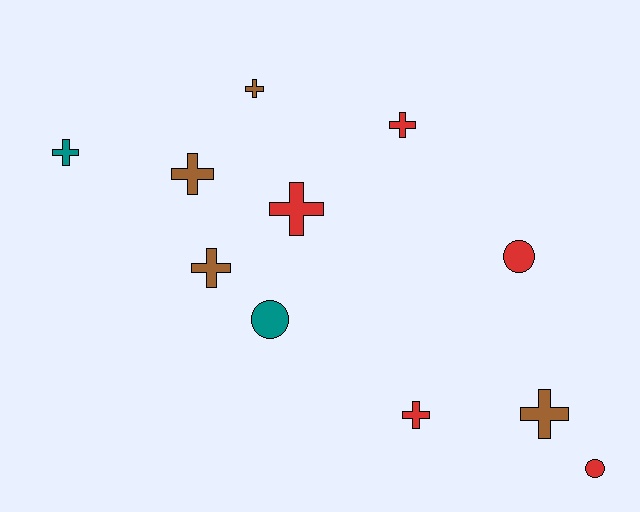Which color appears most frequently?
Red, with 5 objects.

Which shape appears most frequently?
Cross, with 8 objects.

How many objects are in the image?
There are 11 objects.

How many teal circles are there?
There is 1 teal circle.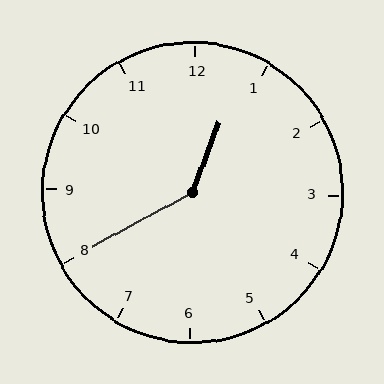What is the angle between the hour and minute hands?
Approximately 140 degrees.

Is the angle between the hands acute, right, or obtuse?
It is obtuse.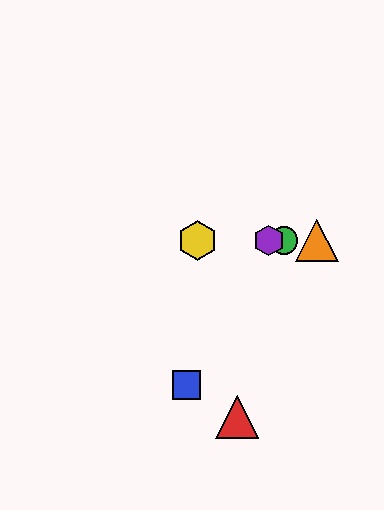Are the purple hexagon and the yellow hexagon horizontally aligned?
Yes, both are at y≈241.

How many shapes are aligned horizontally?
4 shapes (the green circle, the yellow hexagon, the purple hexagon, the orange triangle) are aligned horizontally.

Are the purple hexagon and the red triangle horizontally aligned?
No, the purple hexagon is at y≈241 and the red triangle is at y≈417.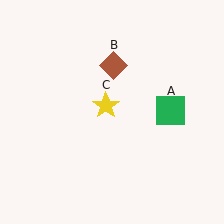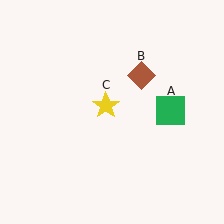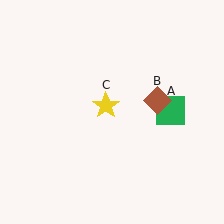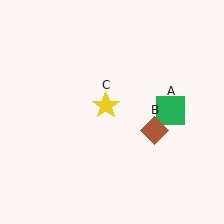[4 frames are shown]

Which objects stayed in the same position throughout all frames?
Green square (object A) and yellow star (object C) remained stationary.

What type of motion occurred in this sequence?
The brown diamond (object B) rotated clockwise around the center of the scene.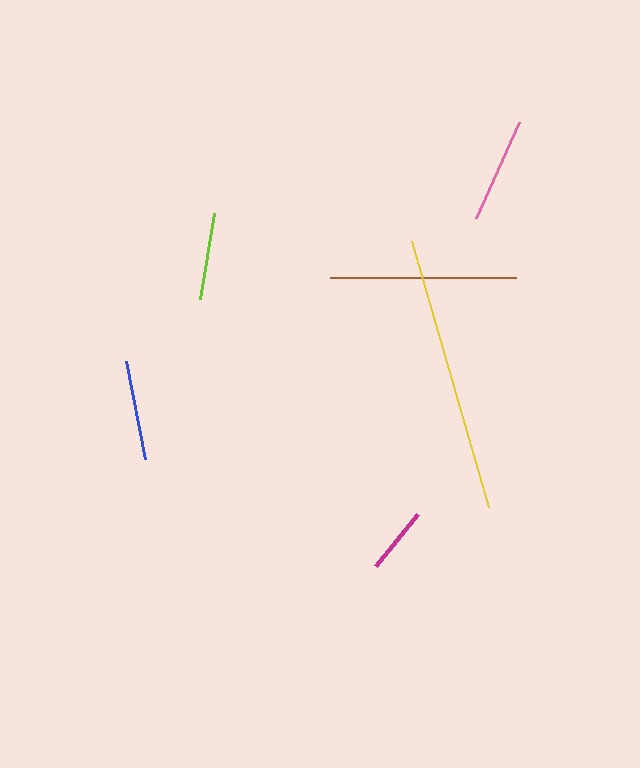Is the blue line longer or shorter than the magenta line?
The blue line is longer than the magenta line.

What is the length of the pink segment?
The pink segment is approximately 106 pixels long.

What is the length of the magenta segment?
The magenta segment is approximately 66 pixels long.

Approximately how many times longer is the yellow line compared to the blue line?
The yellow line is approximately 2.8 times the length of the blue line.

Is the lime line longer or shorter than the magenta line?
The lime line is longer than the magenta line.